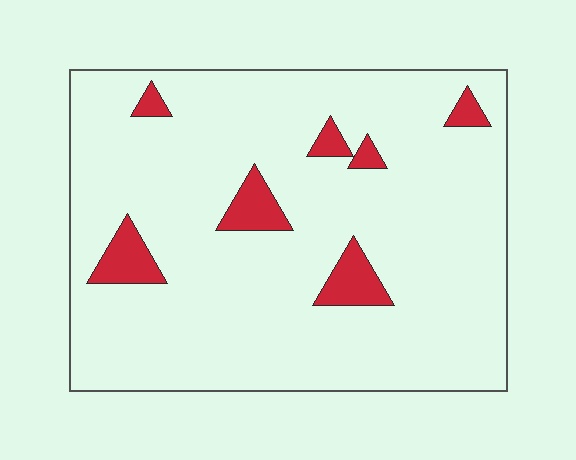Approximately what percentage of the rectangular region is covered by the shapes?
Approximately 10%.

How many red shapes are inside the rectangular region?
7.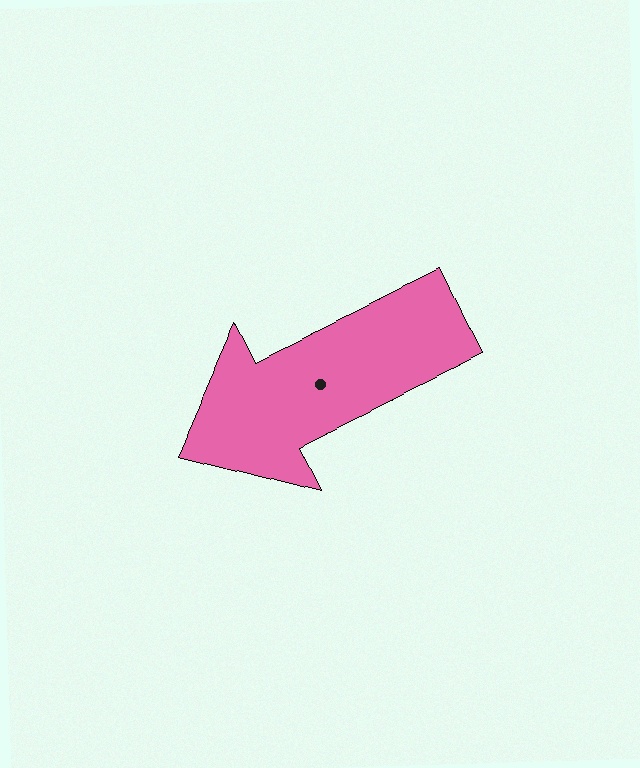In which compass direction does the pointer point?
Southwest.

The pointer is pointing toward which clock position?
Roughly 8 o'clock.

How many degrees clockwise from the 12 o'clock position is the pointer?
Approximately 244 degrees.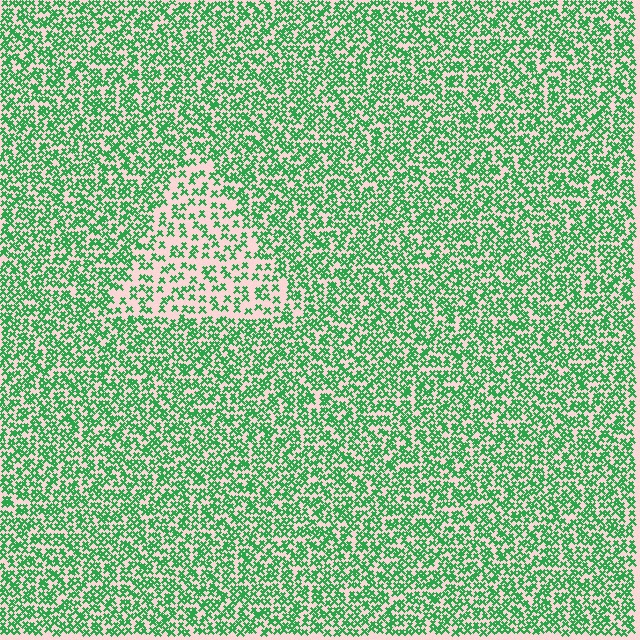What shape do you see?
I see a triangle.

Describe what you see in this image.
The image contains small green elements arranged at two different densities. A triangle-shaped region is visible where the elements are less densely packed than the surrounding area.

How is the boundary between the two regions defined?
The boundary is defined by a change in element density (approximately 2.0x ratio). All elements are the same color, size, and shape.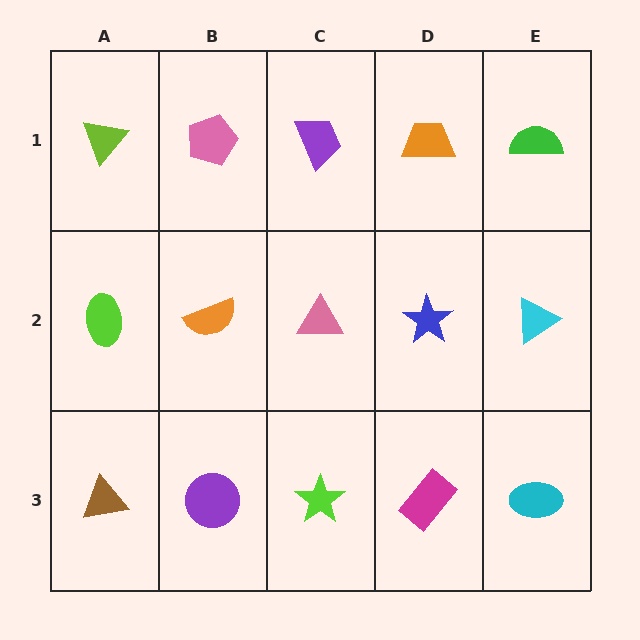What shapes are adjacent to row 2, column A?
A lime triangle (row 1, column A), a brown triangle (row 3, column A), an orange semicircle (row 2, column B).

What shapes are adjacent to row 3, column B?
An orange semicircle (row 2, column B), a brown triangle (row 3, column A), a lime star (row 3, column C).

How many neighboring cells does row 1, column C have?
3.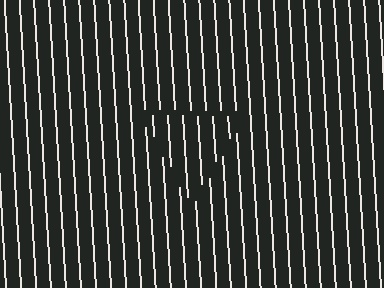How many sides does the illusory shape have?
3 sides — the line-ends trace a triangle.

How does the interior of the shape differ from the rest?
The interior of the shape contains the same grating, shifted by half a period — the contour is defined by the phase discontinuity where line-ends from the inner and outer gratings abut.